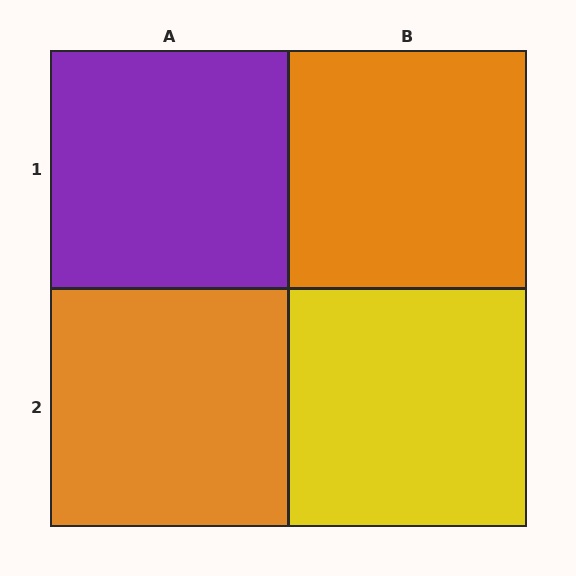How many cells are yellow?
1 cell is yellow.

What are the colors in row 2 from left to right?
Orange, yellow.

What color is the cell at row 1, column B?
Orange.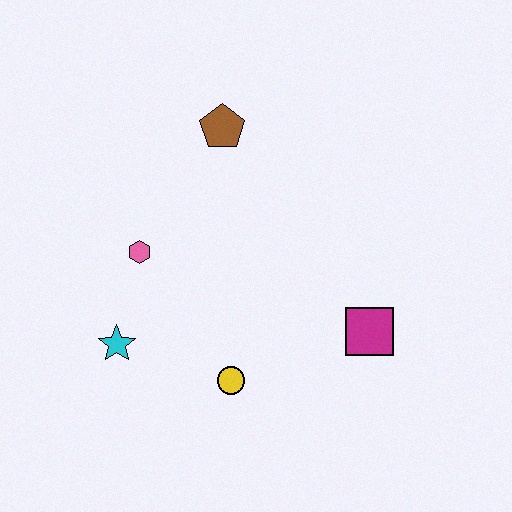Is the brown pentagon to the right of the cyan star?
Yes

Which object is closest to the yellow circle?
The cyan star is closest to the yellow circle.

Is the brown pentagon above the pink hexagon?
Yes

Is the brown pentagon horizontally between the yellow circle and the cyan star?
Yes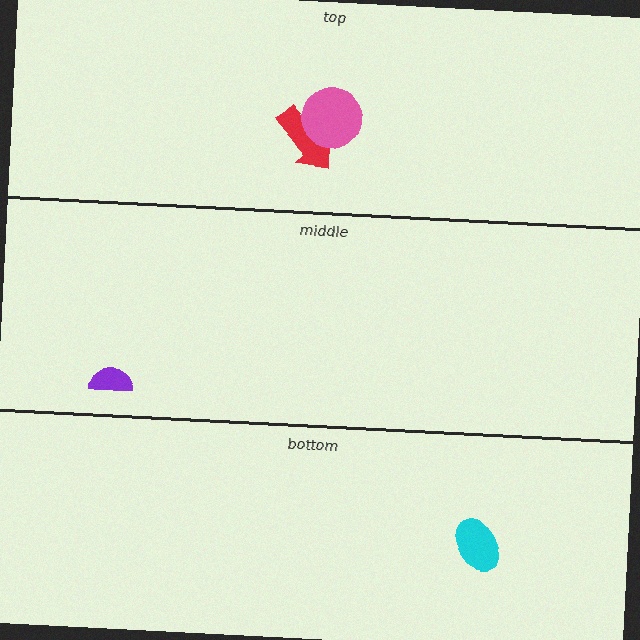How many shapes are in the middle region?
1.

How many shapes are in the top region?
2.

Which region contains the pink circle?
The top region.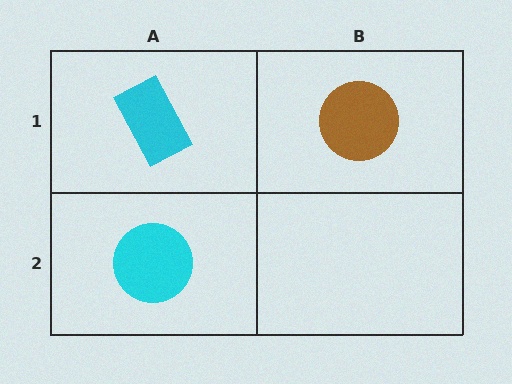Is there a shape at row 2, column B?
No, that cell is empty.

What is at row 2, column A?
A cyan circle.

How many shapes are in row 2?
1 shape.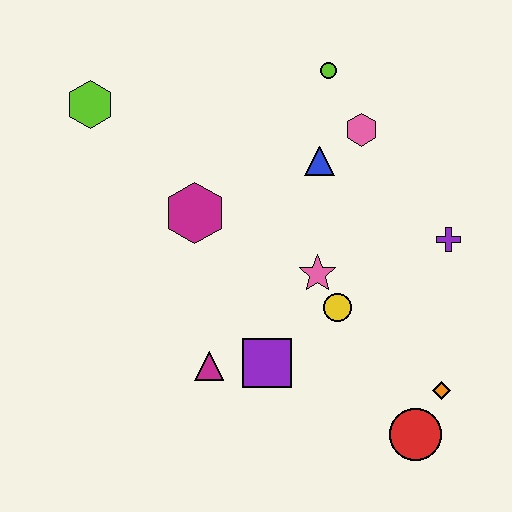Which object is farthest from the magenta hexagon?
The red circle is farthest from the magenta hexagon.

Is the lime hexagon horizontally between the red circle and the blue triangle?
No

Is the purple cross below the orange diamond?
No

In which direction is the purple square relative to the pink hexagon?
The purple square is below the pink hexagon.